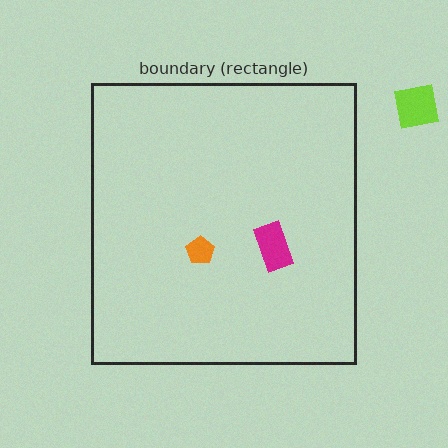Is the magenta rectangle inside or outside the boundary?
Inside.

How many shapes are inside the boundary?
2 inside, 1 outside.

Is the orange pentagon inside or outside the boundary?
Inside.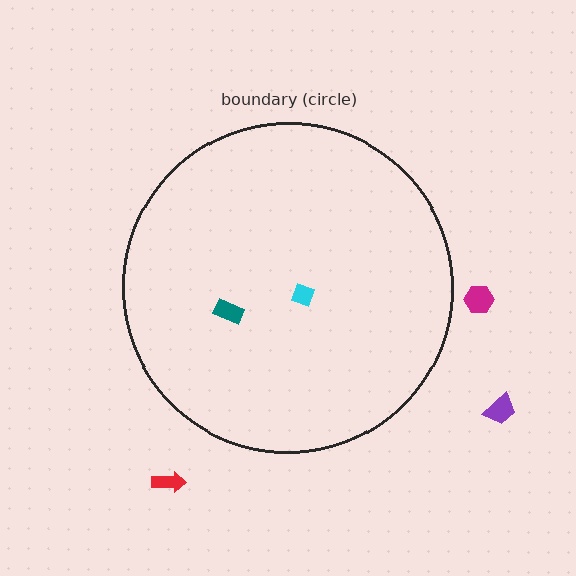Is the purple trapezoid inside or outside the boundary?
Outside.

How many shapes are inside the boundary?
2 inside, 3 outside.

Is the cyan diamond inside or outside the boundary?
Inside.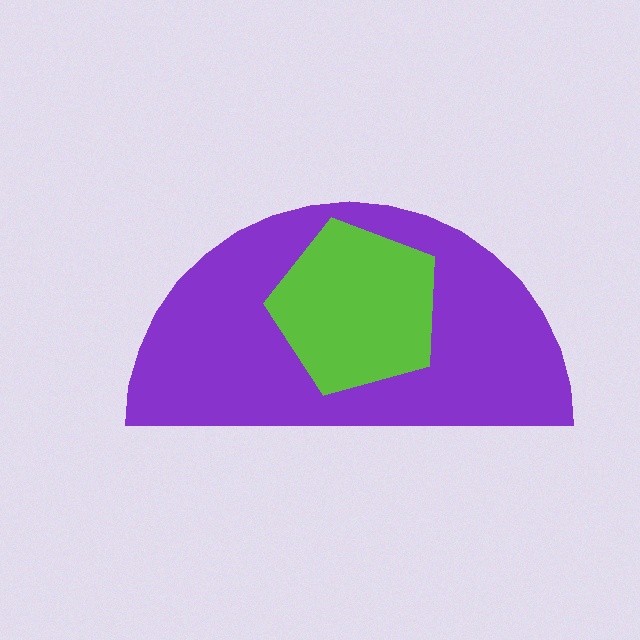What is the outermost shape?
The purple semicircle.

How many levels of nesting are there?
2.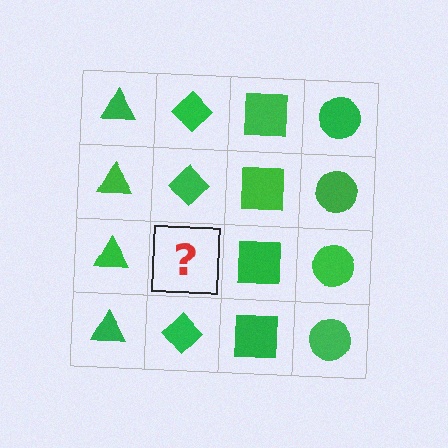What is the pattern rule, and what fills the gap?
The rule is that each column has a consistent shape. The gap should be filled with a green diamond.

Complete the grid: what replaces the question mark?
The question mark should be replaced with a green diamond.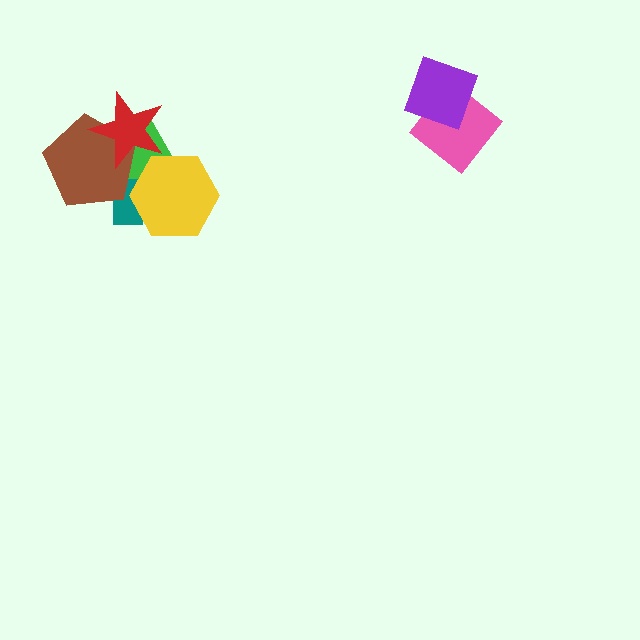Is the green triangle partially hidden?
Yes, it is partially covered by another shape.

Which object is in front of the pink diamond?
The purple diamond is in front of the pink diamond.